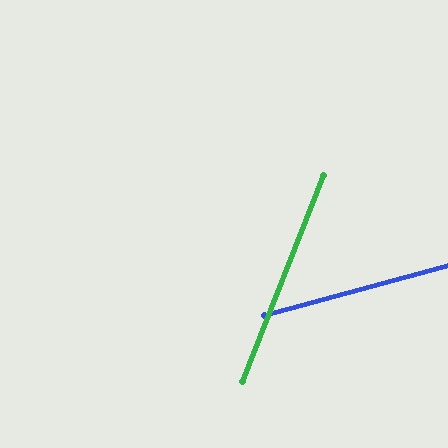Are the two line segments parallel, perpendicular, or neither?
Neither parallel nor perpendicular — they differ by about 53°.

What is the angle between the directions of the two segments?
Approximately 53 degrees.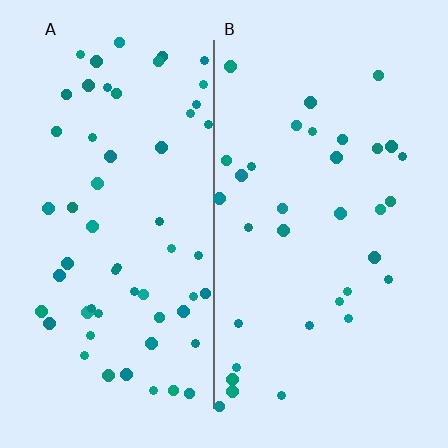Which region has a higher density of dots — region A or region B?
A (the left).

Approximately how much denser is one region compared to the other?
Approximately 1.7× — region A over region B.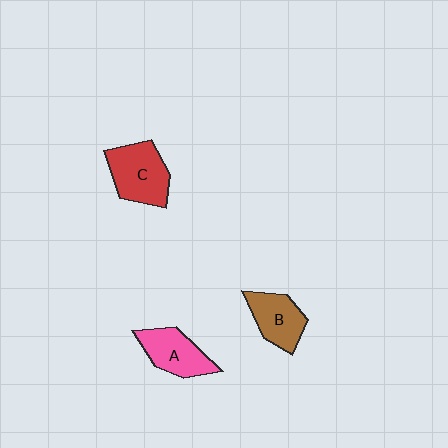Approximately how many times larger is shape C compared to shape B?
Approximately 1.3 times.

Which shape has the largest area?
Shape C (red).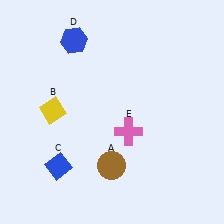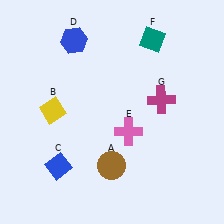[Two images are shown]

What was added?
A teal diamond (F), a magenta cross (G) were added in Image 2.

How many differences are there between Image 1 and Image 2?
There are 2 differences between the two images.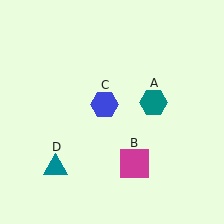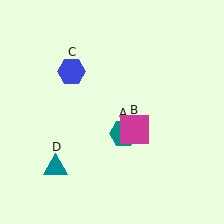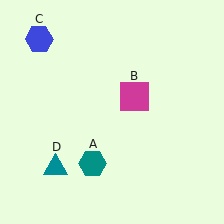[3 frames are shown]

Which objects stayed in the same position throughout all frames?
Teal triangle (object D) remained stationary.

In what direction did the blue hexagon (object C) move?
The blue hexagon (object C) moved up and to the left.